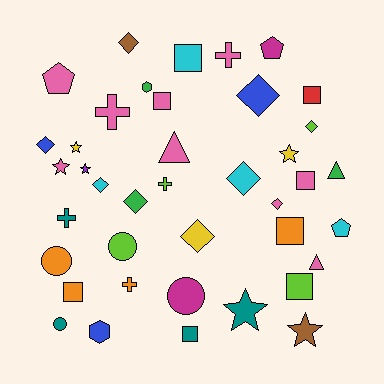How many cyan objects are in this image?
There are 4 cyan objects.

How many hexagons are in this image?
There are 2 hexagons.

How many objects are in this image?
There are 40 objects.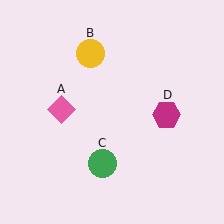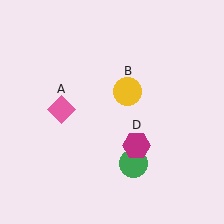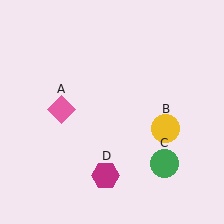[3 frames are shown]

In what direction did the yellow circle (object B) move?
The yellow circle (object B) moved down and to the right.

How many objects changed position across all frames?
3 objects changed position: yellow circle (object B), green circle (object C), magenta hexagon (object D).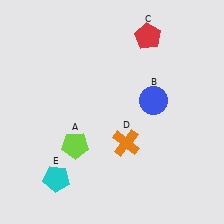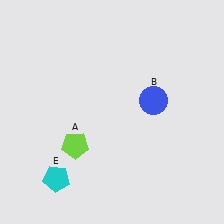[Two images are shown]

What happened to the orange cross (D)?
The orange cross (D) was removed in Image 2. It was in the bottom-right area of Image 1.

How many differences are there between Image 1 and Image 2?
There are 2 differences between the two images.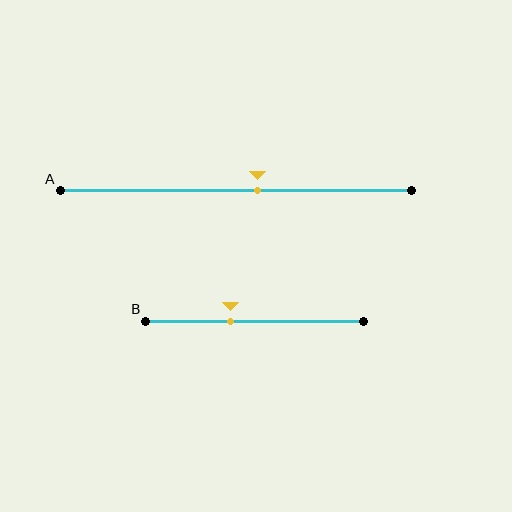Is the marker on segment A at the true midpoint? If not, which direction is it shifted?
No, the marker on segment A is shifted to the right by about 6% of the segment length.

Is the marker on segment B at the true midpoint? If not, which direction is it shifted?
No, the marker on segment B is shifted to the left by about 11% of the segment length.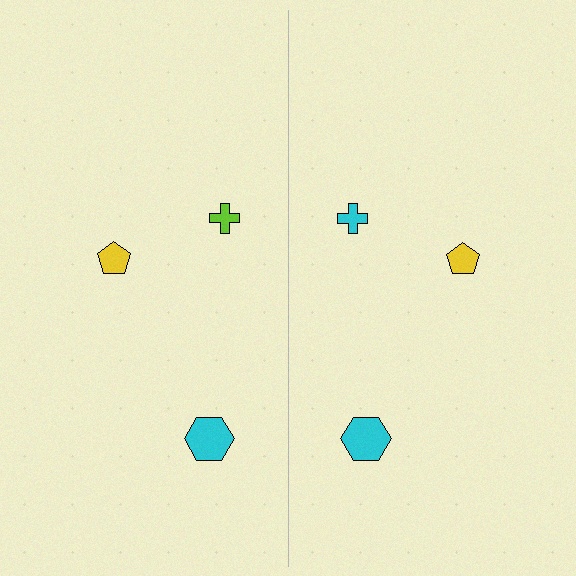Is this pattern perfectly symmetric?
No, the pattern is not perfectly symmetric. The cyan cross on the right side breaks the symmetry — its mirror counterpart is lime.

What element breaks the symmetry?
The cyan cross on the right side breaks the symmetry — its mirror counterpart is lime.